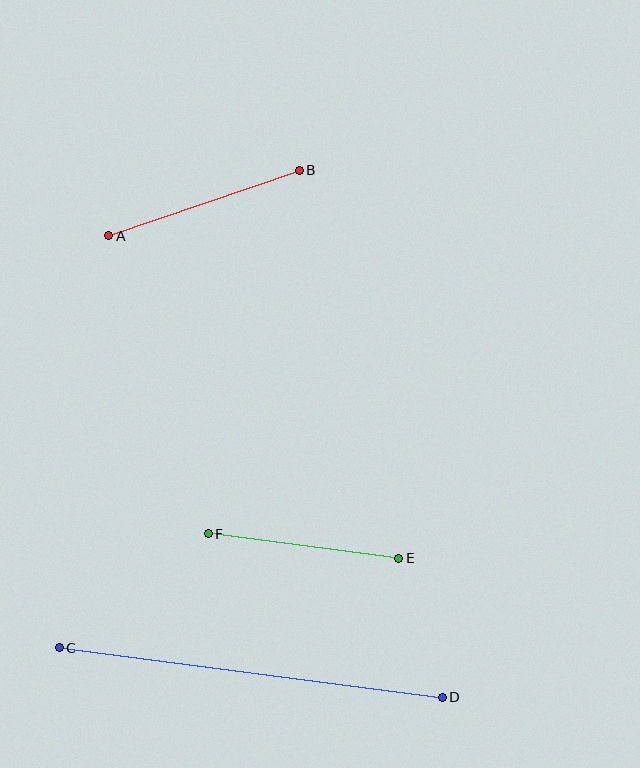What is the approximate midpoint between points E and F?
The midpoint is at approximately (304, 546) pixels.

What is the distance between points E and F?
The distance is approximately 192 pixels.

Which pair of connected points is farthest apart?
Points C and D are farthest apart.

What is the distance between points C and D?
The distance is approximately 386 pixels.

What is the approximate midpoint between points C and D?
The midpoint is at approximately (251, 673) pixels.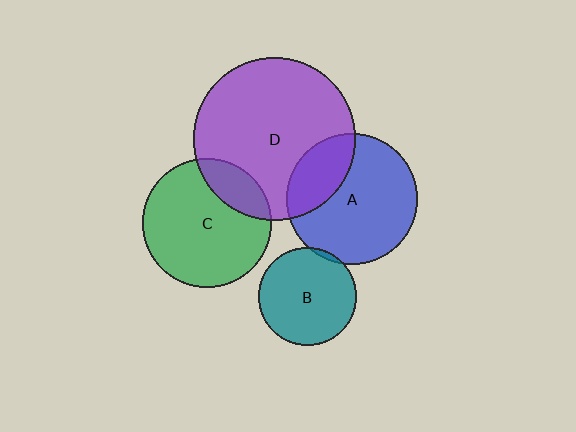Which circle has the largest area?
Circle D (purple).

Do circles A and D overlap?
Yes.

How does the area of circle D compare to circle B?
Approximately 2.8 times.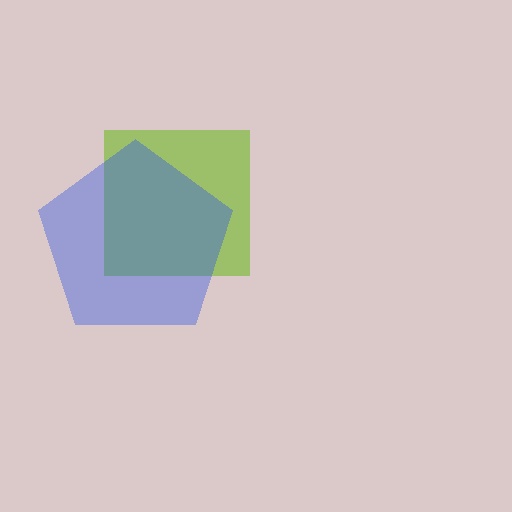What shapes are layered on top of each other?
The layered shapes are: a lime square, a blue pentagon.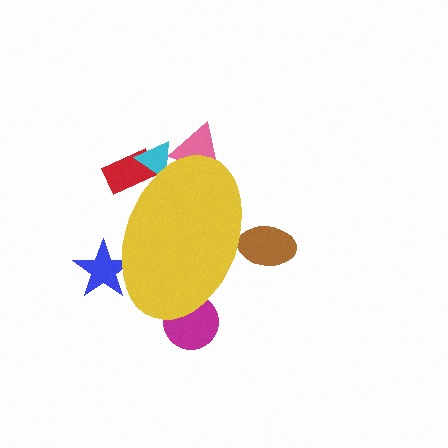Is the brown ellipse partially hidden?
Yes, the brown ellipse is partially hidden behind the yellow ellipse.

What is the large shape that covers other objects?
A yellow ellipse.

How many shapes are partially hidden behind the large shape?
6 shapes are partially hidden.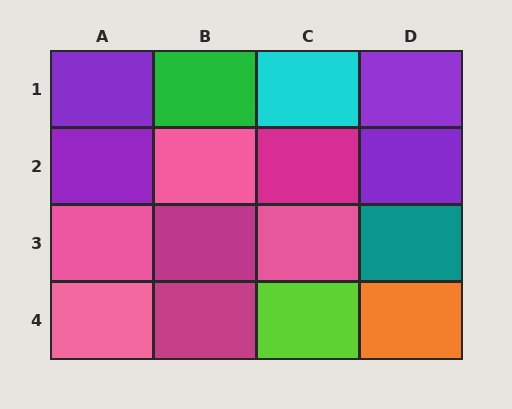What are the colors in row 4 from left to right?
Pink, magenta, lime, orange.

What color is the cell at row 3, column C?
Pink.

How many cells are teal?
1 cell is teal.